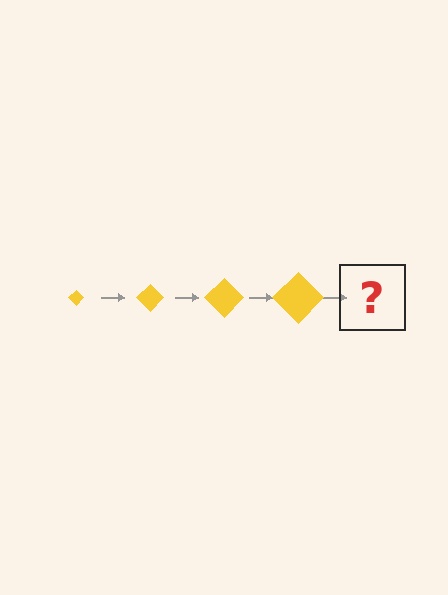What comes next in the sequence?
The next element should be a yellow diamond, larger than the previous one.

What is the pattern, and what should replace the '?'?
The pattern is that the diamond gets progressively larger each step. The '?' should be a yellow diamond, larger than the previous one.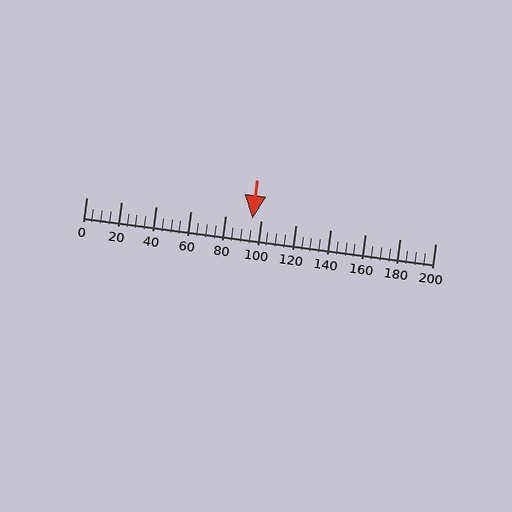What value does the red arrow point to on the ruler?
The red arrow points to approximately 95.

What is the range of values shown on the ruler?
The ruler shows values from 0 to 200.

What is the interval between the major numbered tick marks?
The major tick marks are spaced 20 units apart.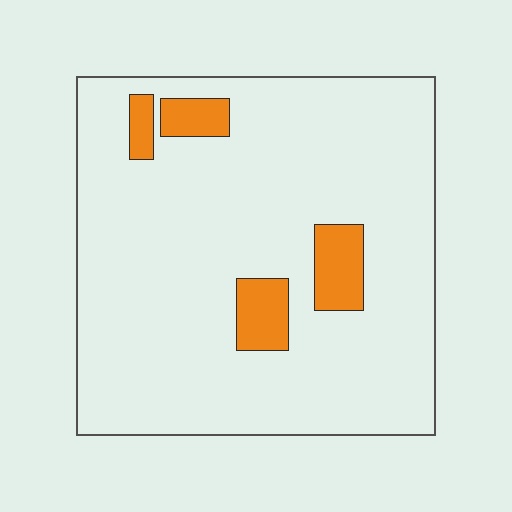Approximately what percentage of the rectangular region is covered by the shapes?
Approximately 10%.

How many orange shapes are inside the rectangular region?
4.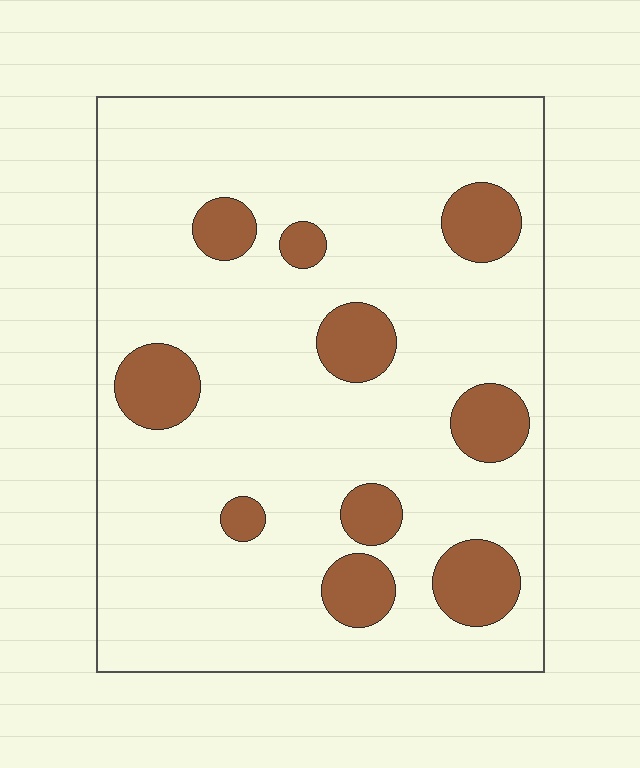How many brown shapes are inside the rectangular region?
10.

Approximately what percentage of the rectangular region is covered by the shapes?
Approximately 15%.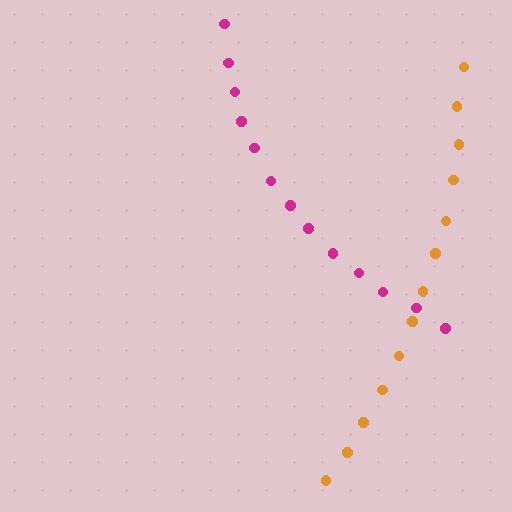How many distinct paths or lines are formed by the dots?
There are 2 distinct paths.